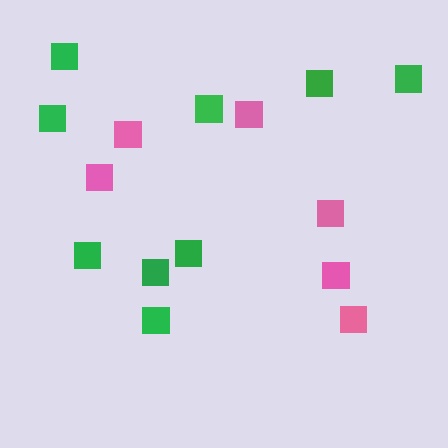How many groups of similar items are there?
There are 2 groups: one group of green squares (9) and one group of pink squares (6).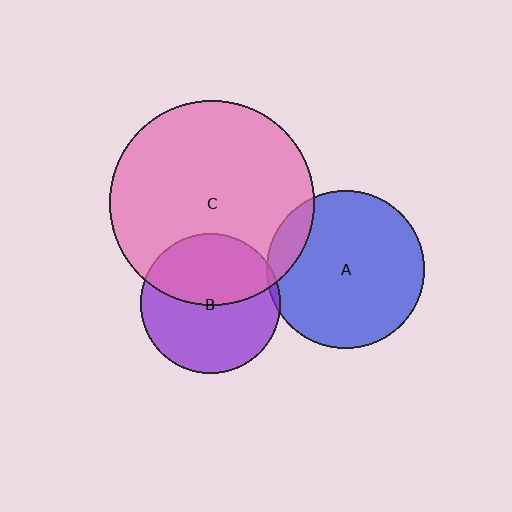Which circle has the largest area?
Circle C (pink).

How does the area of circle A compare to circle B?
Approximately 1.3 times.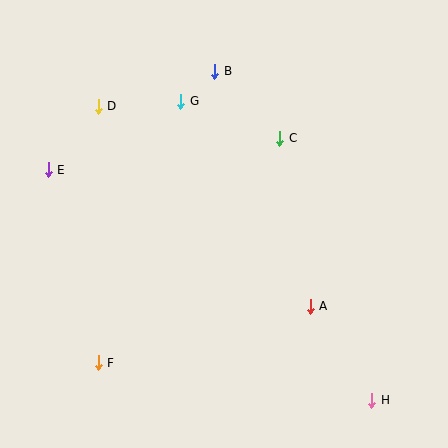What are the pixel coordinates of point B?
Point B is at (215, 71).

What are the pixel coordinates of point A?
Point A is at (310, 306).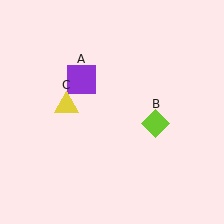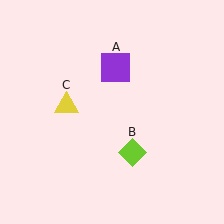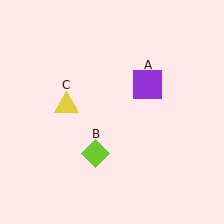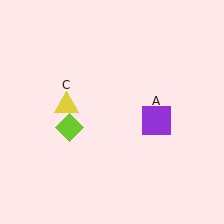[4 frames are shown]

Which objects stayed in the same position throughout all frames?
Yellow triangle (object C) remained stationary.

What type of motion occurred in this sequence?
The purple square (object A), lime diamond (object B) rotated clockwise around the center of the scene.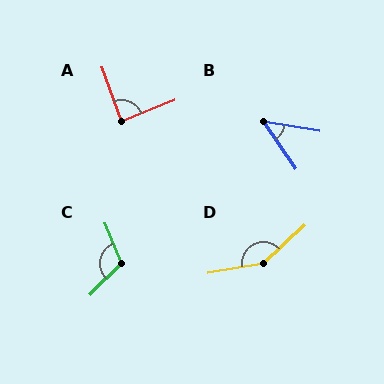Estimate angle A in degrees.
Approximately 89 degrees.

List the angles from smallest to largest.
B (46°), A (89°), C (113°), D (147°).